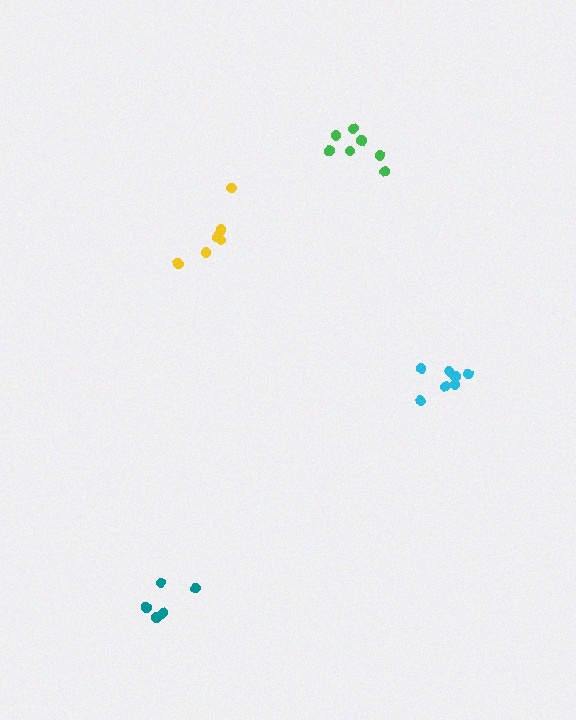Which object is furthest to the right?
The cyan cluster is rightmost.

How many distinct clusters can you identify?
There are 4 distinct clusters.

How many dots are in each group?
Group 1: 7 dots, Group 2: 7 dots, Group 3: 5 dots, Group 4: 6 dots (25 total).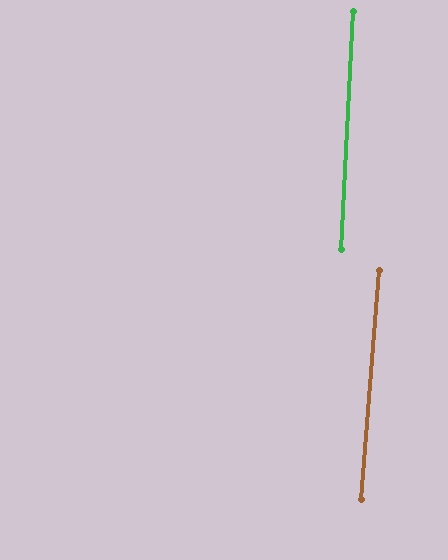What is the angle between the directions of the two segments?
Approximately 1 degree.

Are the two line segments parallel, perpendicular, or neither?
Parallel — their directions differ by only 1.3°.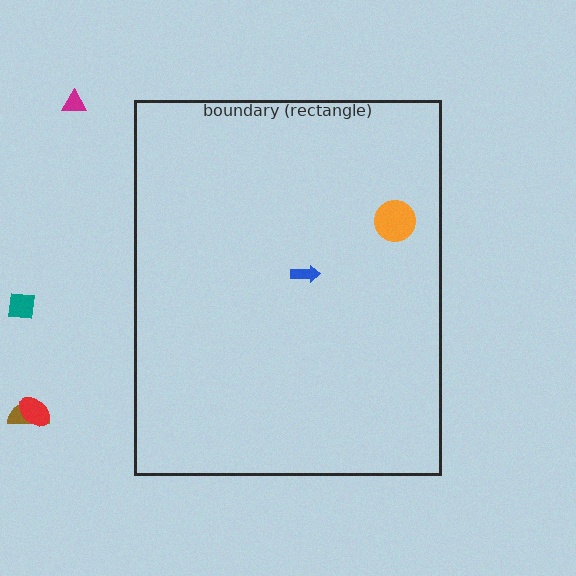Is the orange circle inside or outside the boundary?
Inside.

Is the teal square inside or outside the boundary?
Outside.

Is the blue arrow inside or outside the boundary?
Inside.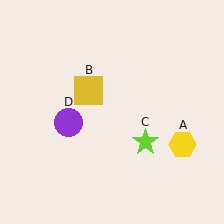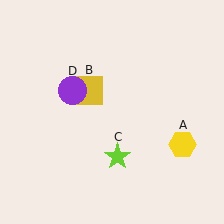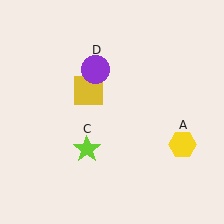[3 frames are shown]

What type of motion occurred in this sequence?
The lime star (object C), purple circle (object D) rotated clockwise around the center of the scene.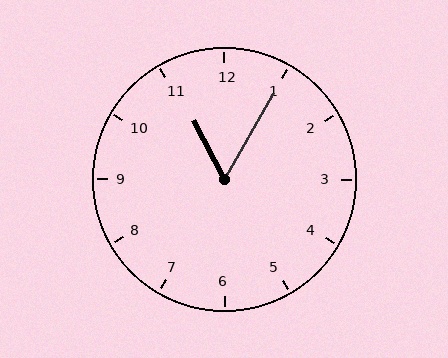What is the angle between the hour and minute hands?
Approximately 58 degrees.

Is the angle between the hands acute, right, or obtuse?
It is acute.